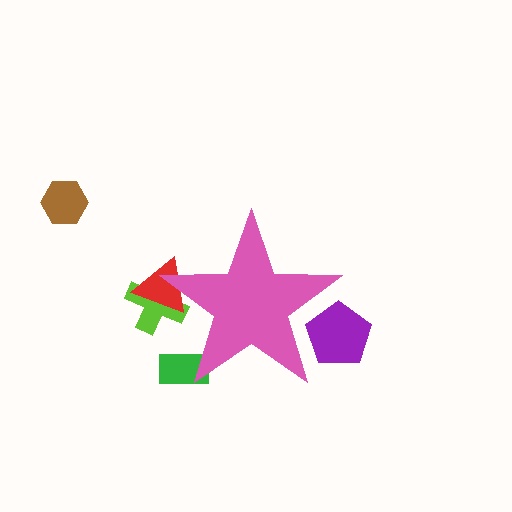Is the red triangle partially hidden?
Yes, the red triangle is partially hidden behind the pink star.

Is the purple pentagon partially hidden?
Yes, the purple pentagon is partially hidden behind the pink star.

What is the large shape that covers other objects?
A pink star.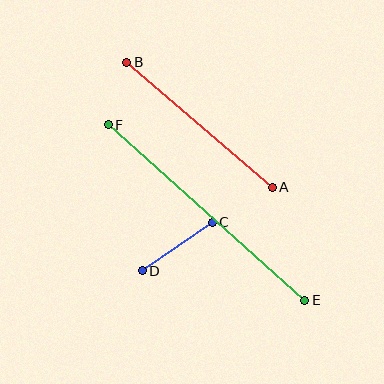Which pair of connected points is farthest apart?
Points E and F are farthest apart.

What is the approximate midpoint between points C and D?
The midpoint is at approximately (177, 246) pixels.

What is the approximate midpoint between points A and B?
The midpoint is at approximately (199, 125) pixels.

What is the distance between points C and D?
The distance is approximately 85 pixels.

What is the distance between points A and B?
The distance is approximately 192 pixels.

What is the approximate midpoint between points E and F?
The midpoint is at approximately (206, 212) pixels.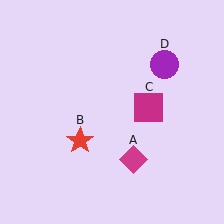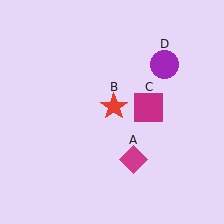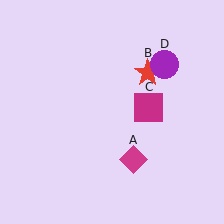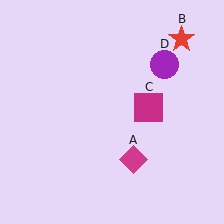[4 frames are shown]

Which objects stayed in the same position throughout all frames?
Magenta diamond (object A) and magenta square (object C) and purple circle (object D) remained stationary.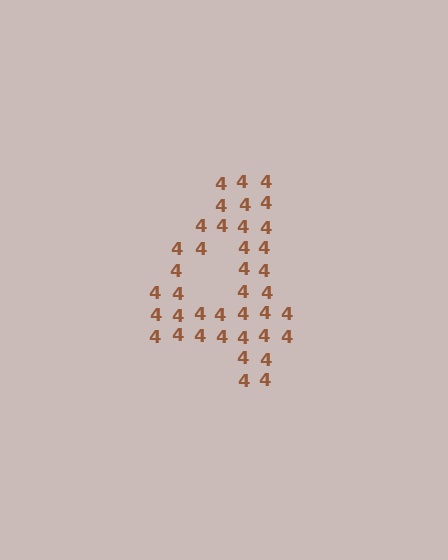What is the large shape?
The large shape is the digit 4.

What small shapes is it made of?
It is made of small digit 4's.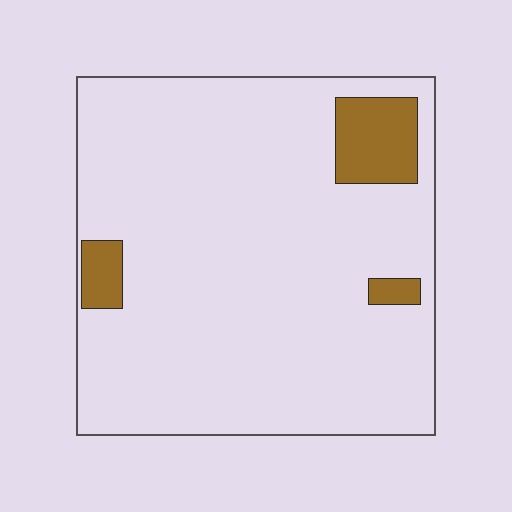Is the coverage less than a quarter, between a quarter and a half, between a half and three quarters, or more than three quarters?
Less than a quarter.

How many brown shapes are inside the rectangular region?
3.